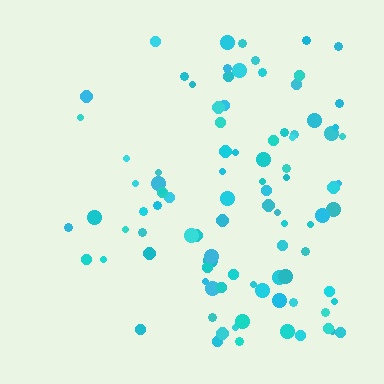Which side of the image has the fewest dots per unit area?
The left.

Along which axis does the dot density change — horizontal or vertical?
Horizontal.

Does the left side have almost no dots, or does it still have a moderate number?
Still a moderate number, just noticeably fewer than the right.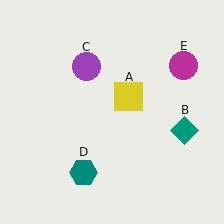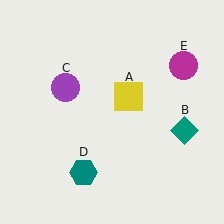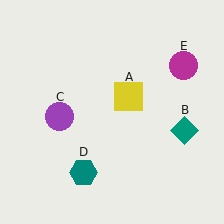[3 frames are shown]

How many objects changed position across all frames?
1 object changed position: purple circle (object C).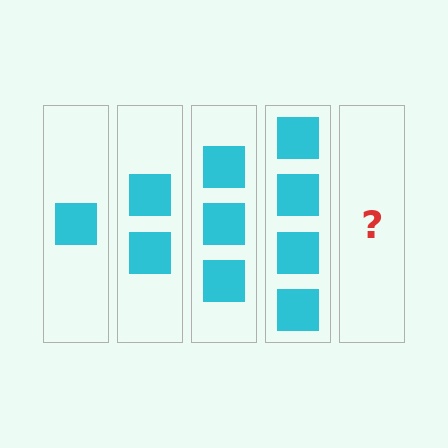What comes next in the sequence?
The next element should be 5 squares.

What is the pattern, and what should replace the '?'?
The pattern is that each step adds one more square. The '?' should be 5 squares.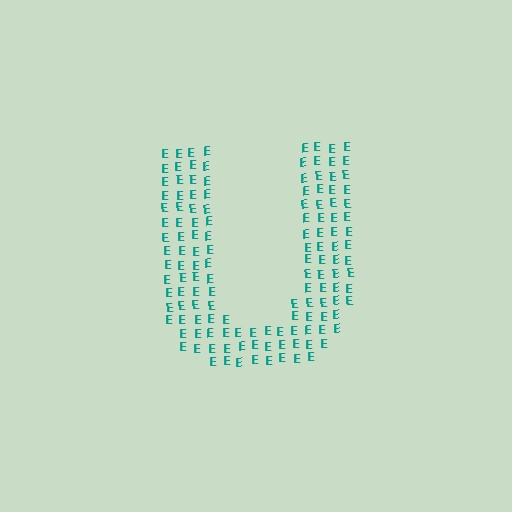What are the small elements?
The small elements are letter E's.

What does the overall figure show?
The overall figure shows the letter U.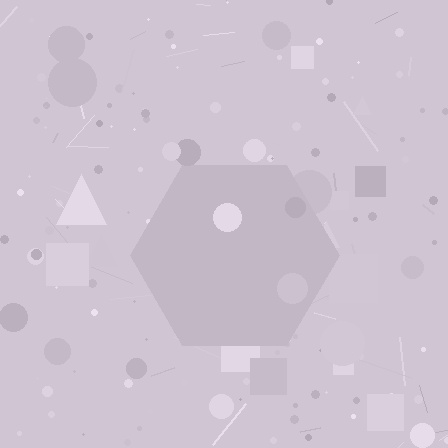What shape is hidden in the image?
A hexagon is hidden in the image.